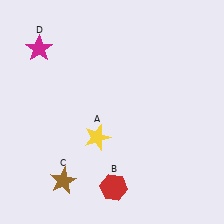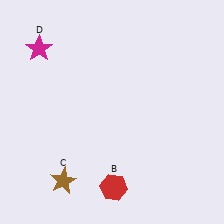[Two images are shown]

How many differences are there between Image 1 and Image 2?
There is 1 difference between the two images.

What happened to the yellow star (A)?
The yellow star (A) was removed in Image 2. It was in the bottom-left area of Image 1.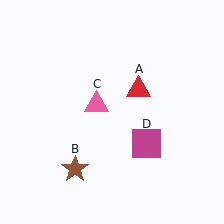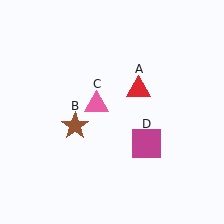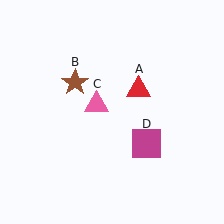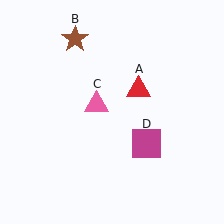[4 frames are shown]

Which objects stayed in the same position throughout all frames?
Red triangle (object A) and pink triangle (object C) and magenta square (object D) remained stationary.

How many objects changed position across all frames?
1 object changed position: brown star (object B).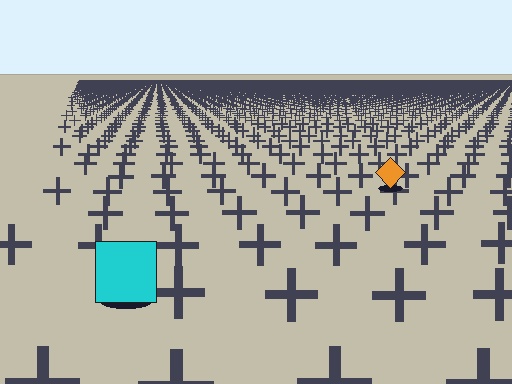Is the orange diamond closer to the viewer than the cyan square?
No. The cyan square is closer — you can tell from the texture gradient: the ground texture is coarser near it.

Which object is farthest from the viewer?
The orange diamond is farthest from the viewer. It appears smaller and the ground texture around it is denser.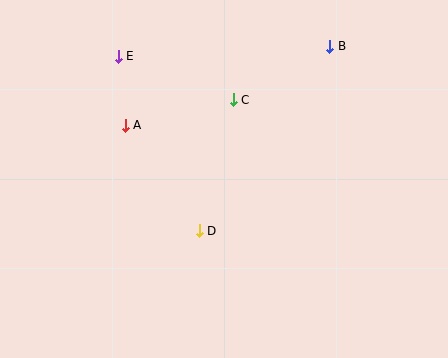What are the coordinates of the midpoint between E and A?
The midpoint between E and A is at (122, 91).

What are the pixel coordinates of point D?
Point D is at (199, 231).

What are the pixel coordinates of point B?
Point B is at (330, 46).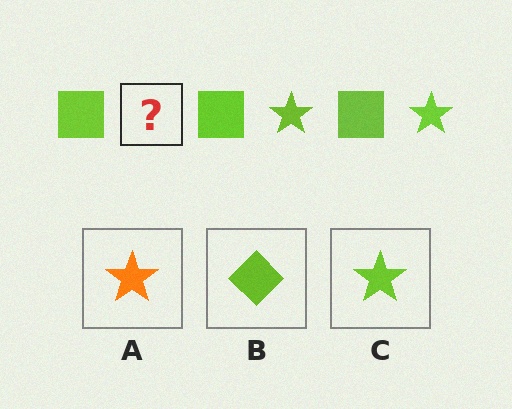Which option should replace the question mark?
Option C.